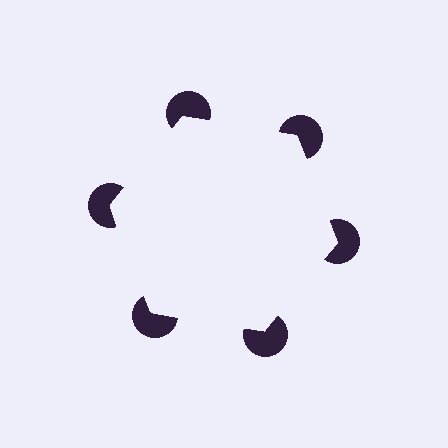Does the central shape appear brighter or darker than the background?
It typically appears slightly brighter than the background, even though no actual brightness change is drawn.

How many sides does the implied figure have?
6 sides.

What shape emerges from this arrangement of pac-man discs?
An illusory hexagon — its edges are inferred from the aligned wedge cuts in the pac-man discs, not physically drawn.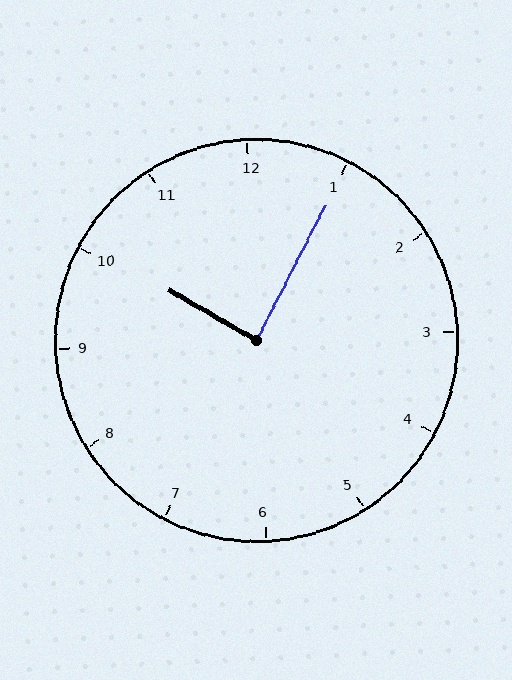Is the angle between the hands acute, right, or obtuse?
It is right.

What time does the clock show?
10:05.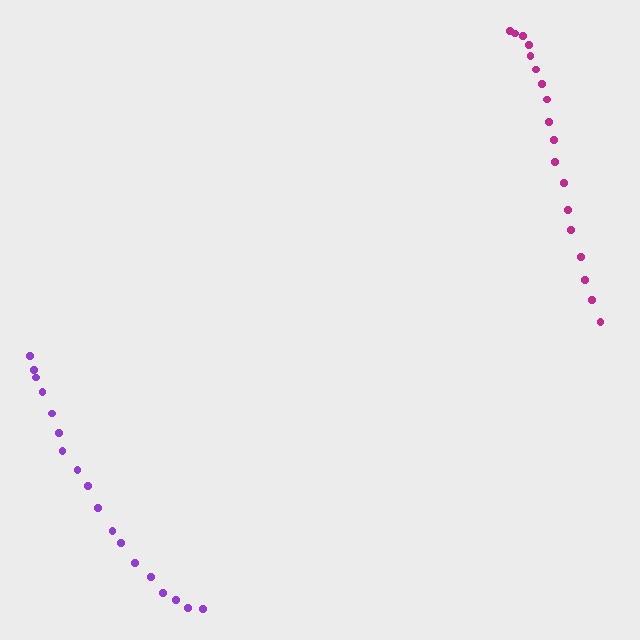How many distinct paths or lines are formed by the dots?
There are 2 distinct paths.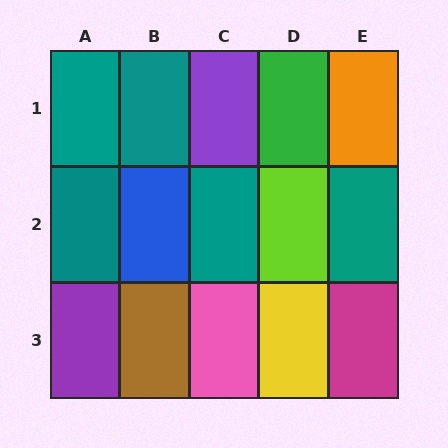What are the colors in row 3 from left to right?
Purple, brown, pink, yellow, magenta.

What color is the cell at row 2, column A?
Teal.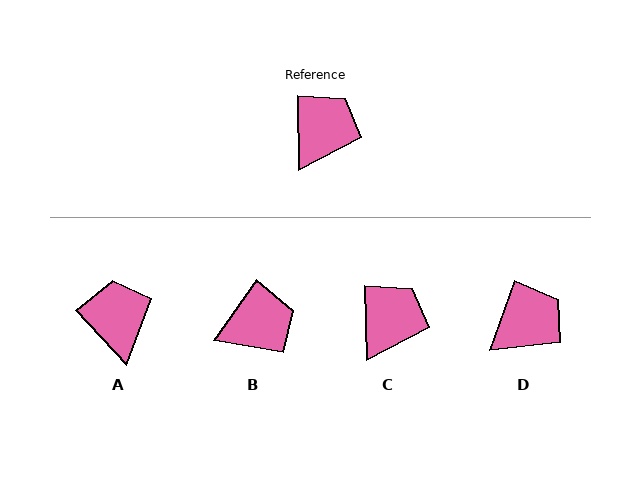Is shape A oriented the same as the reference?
No, it is off by about 42 degrees.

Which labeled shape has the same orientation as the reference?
C.